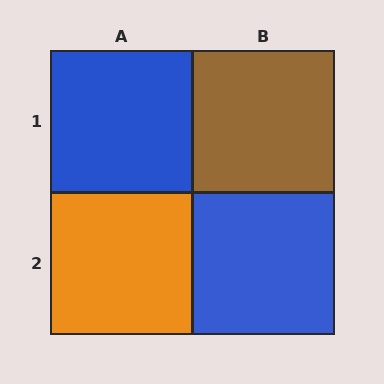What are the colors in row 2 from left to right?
Orange, blue.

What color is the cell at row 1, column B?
Brown.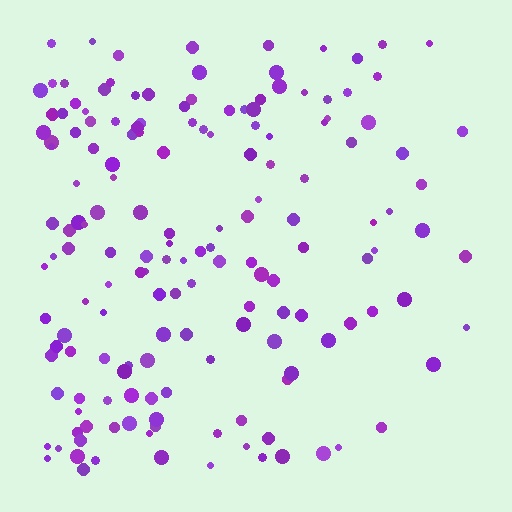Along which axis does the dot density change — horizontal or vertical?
Horizontal.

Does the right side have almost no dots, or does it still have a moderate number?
Still a moderate number, just noticeably fewer than the left.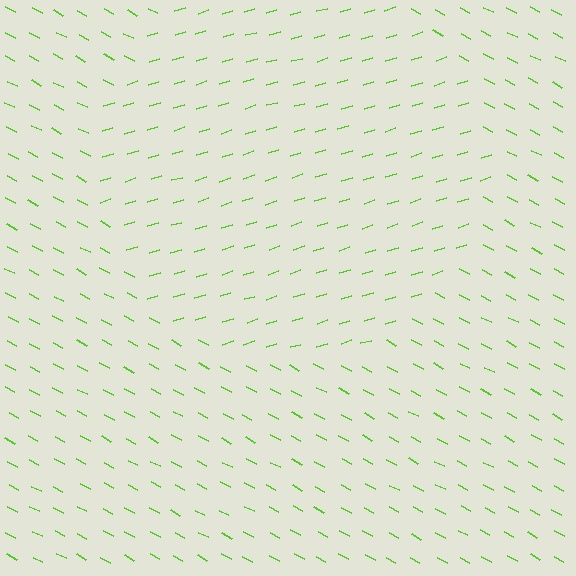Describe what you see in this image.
The image is filled with small lime line segments. A circle region in the image has lines oriented differently from the surrounding lines, creating a visible texture boundary.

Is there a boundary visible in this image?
Yes, there is a texture boundary formed by a change in line orientation.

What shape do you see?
I see a circle.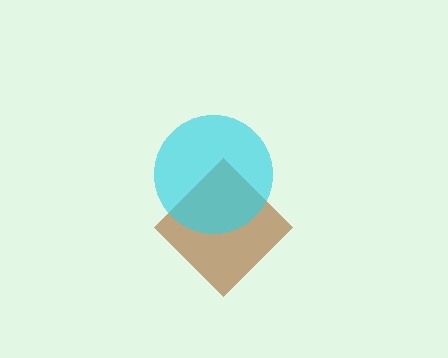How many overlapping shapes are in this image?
There are 2 overlapping shapes in the image.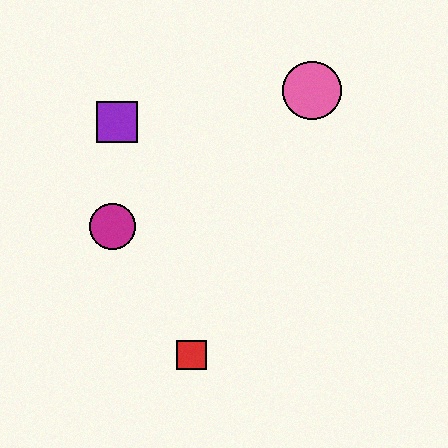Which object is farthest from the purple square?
The red square is farthest from the purple square.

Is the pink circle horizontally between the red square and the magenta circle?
No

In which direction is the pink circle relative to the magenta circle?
The pink circle is to the right of the magenta circle.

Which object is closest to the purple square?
The magenta circle is closest to the purple square.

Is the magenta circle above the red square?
Yes